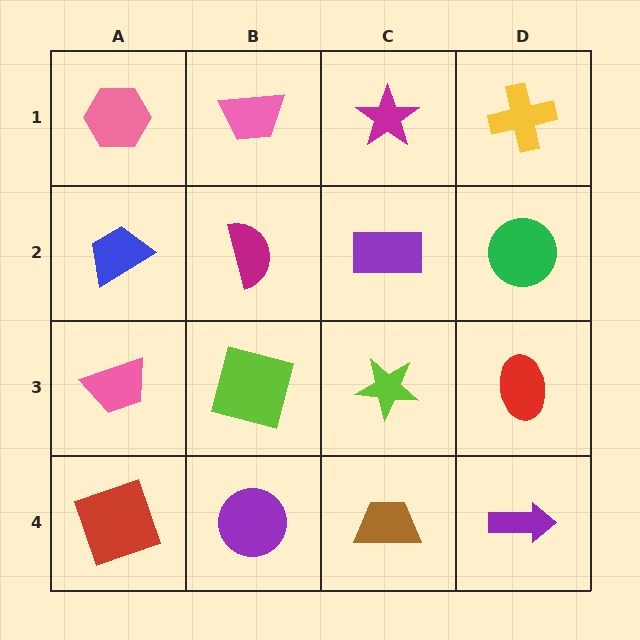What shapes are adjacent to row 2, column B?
A pink trapezoid (row 1, column B), a lime square (row 3, column B), a blue trapezoid (row 2, column A), a purple rectangle (row 2, column C).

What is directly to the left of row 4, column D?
A brown trapezoid.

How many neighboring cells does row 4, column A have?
2.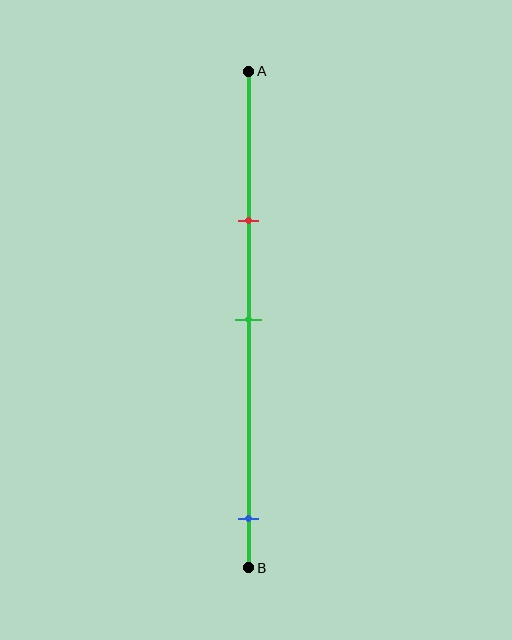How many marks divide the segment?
There are 3 marks dividing the segment.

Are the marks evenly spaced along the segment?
No, the marks are not evenly spaced.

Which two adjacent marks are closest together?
The red and green marks are the closest adjacent pair.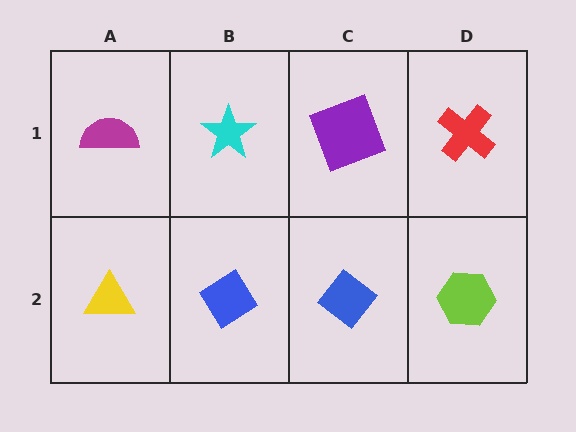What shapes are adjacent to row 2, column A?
A magenta semicircle (row 1, column A), a blue diamond (row 2, column B).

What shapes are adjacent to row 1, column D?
A lime hexagon (row 2, column D), a purple square (row 1, column C).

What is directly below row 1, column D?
A lime hexagon.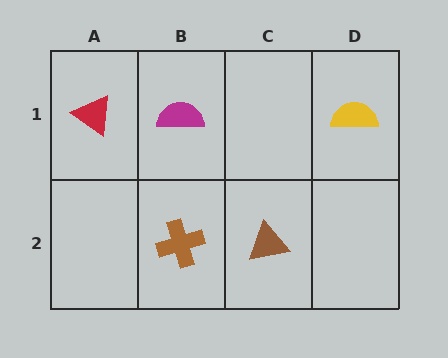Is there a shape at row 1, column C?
No, that cell is empty.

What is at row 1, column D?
A yellow semicircle.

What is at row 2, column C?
A brown triangle.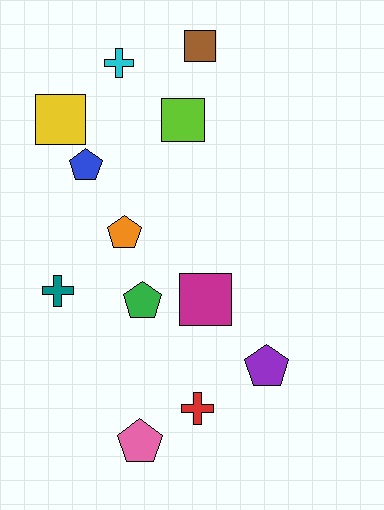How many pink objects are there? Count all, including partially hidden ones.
There is 1 pink object.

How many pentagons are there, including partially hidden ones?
There are 5 pentagons.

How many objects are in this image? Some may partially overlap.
There are 12 objects.